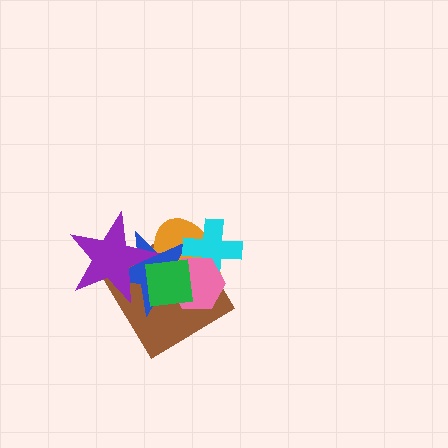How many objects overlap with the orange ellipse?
6 objects overlap with the orange ellipse.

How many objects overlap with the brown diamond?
6 objects overlap with the brown diamond.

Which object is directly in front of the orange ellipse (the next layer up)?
The blue star is directly in front of the orange ellipse.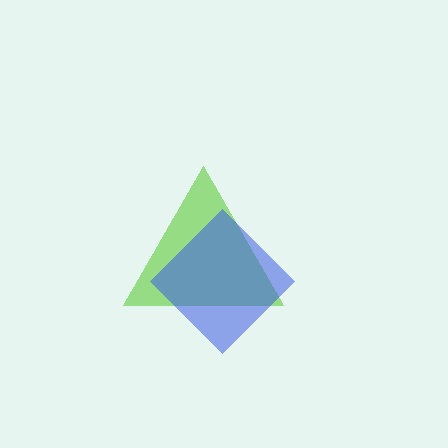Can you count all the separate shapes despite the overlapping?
Yes, there are 2 separate shapes.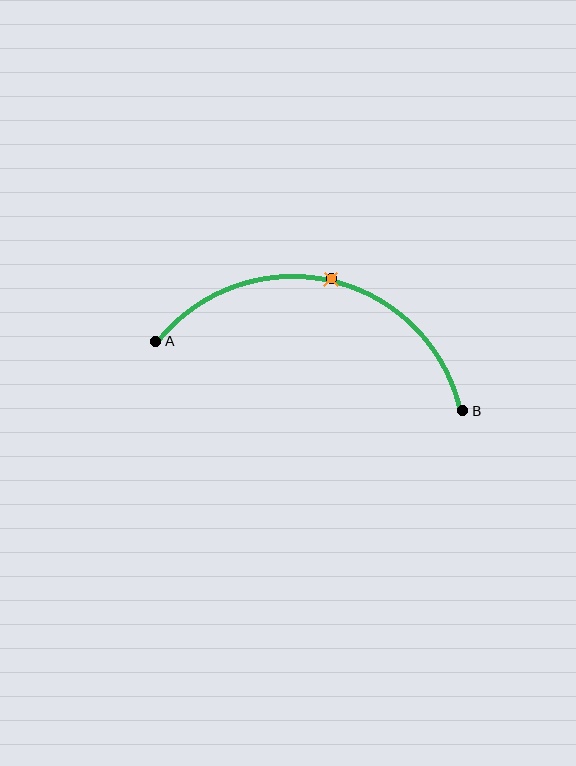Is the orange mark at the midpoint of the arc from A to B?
Yes. The orange mark lies on the arc at equal arc-length from both A and B — it is the arc midpoint.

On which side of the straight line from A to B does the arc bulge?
The arc bulges above the straight line connecting A and B.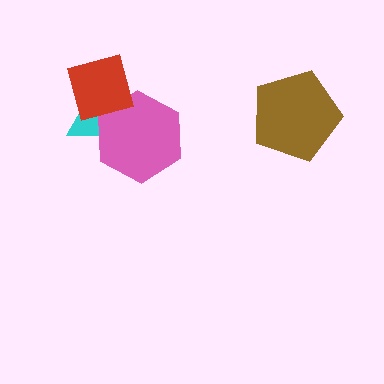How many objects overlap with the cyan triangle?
2 objects overlap with the cyan triangle.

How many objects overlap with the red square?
2 objects overlap with the red square.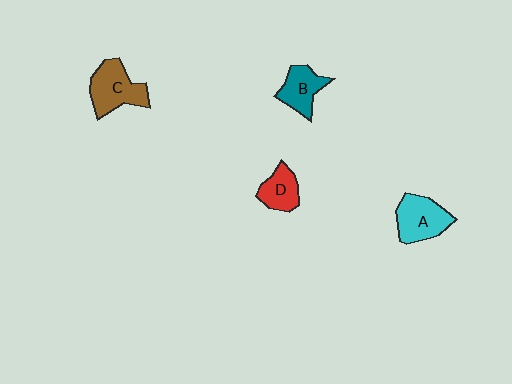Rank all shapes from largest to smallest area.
From largest to smallest: C (brown), A (cyan), B (teal), D (red).